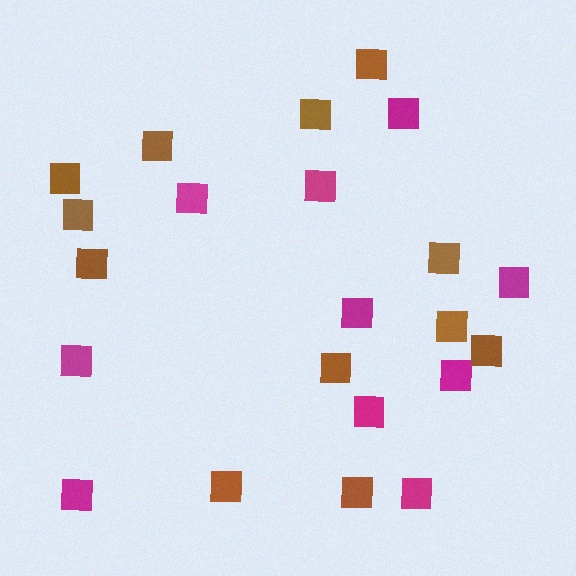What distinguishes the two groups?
There are 2 groups: one group of magenta squares (10) and one group of brown squares (12).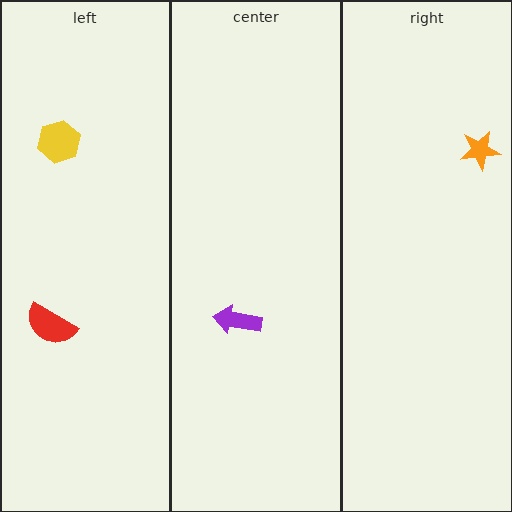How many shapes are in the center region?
1.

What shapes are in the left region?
The red semicircle, the yellow hexagon.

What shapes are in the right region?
The orange star.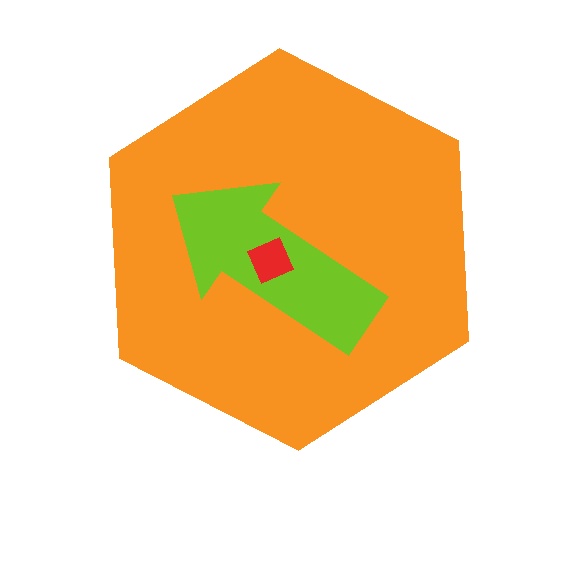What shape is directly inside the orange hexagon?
The lime arrow.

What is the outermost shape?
The orange hexagon.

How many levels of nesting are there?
3.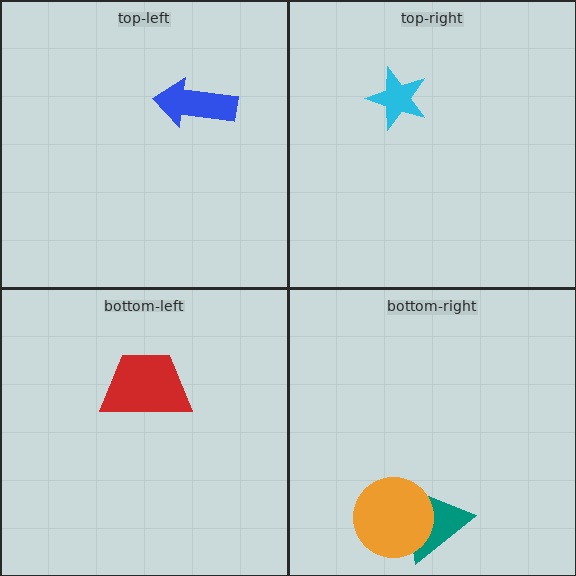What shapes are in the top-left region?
The blue arrow.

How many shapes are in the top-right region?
1.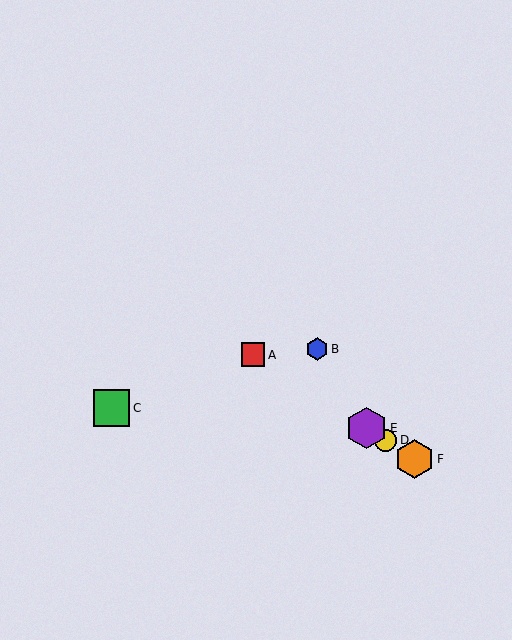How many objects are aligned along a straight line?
4 objects (A, D, E, F) are aligned along a straight line.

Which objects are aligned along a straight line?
Objects A, D, E, F are aligned along a straight line.